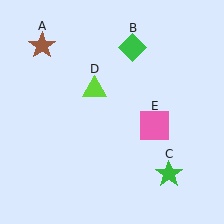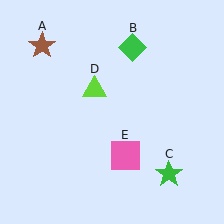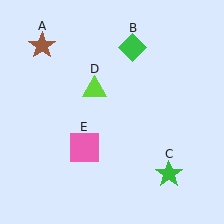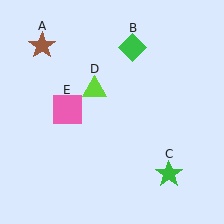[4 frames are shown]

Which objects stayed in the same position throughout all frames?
Brown star (object A) and green diamond (object B) and green star (object C) and lime triangle (object D) remained stationary.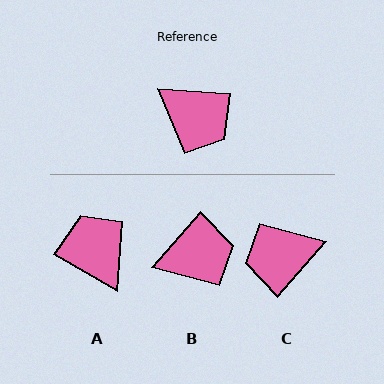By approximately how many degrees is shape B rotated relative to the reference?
Approximately 52 degrees counter-clockwise.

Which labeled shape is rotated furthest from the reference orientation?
A, about 154 degrees away.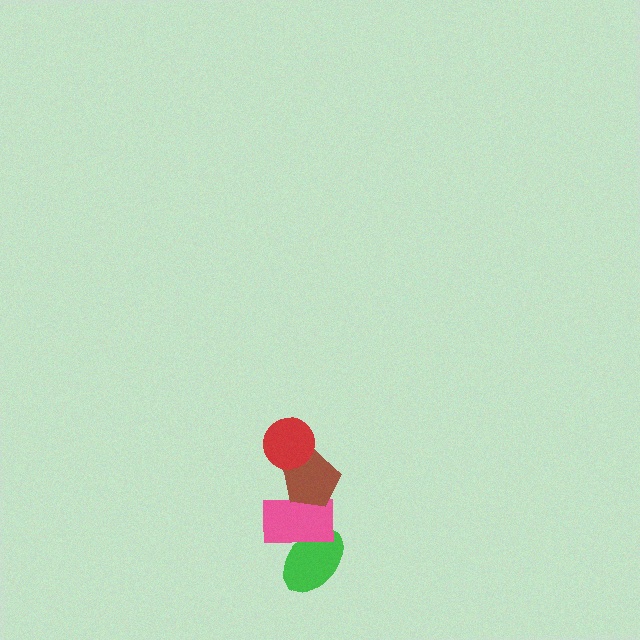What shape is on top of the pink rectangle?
The brown pentagon is on top of the pink rectangle.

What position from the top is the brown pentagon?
The brown pentagon is 2nd from the top.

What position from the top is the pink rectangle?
The pink rectangle is 3rd from the top.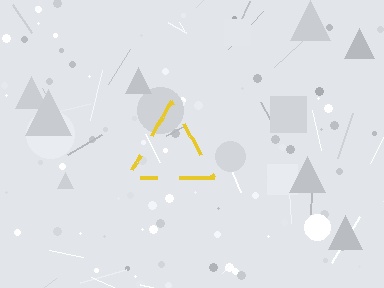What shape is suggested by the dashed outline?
The dashed outline suggests a triangle.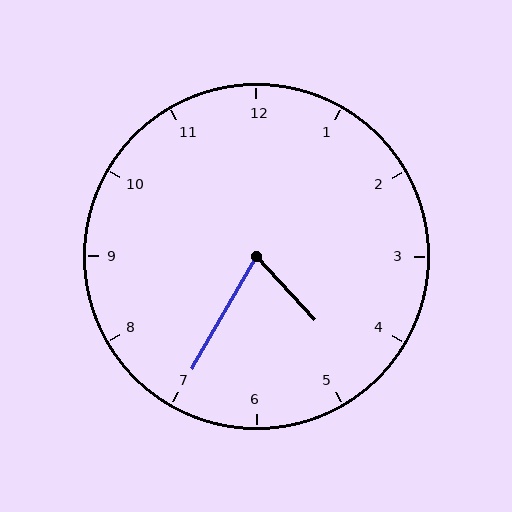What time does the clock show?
4:35.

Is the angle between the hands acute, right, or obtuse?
It is acute.